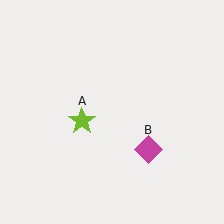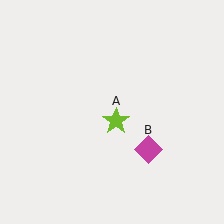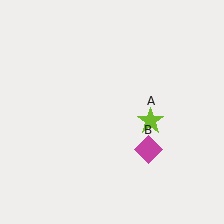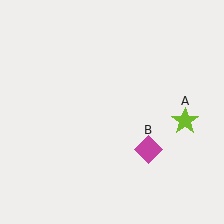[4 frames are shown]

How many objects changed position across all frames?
1 object changed position: lime star (object A).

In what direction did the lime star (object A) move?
The lime star (object A) moved right.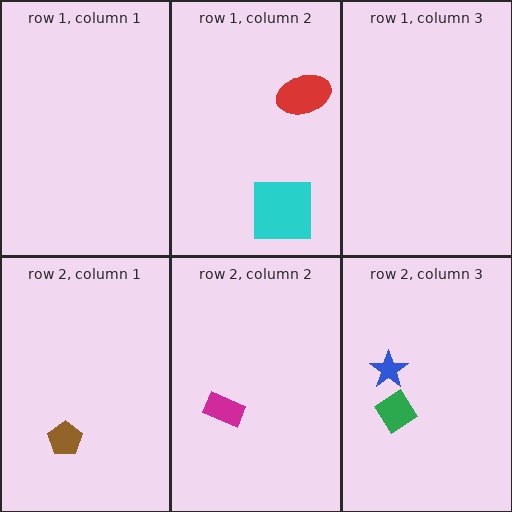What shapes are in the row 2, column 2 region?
The magenta rectangle.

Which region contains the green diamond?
The row 2, column 3 region.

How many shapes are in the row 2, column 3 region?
2.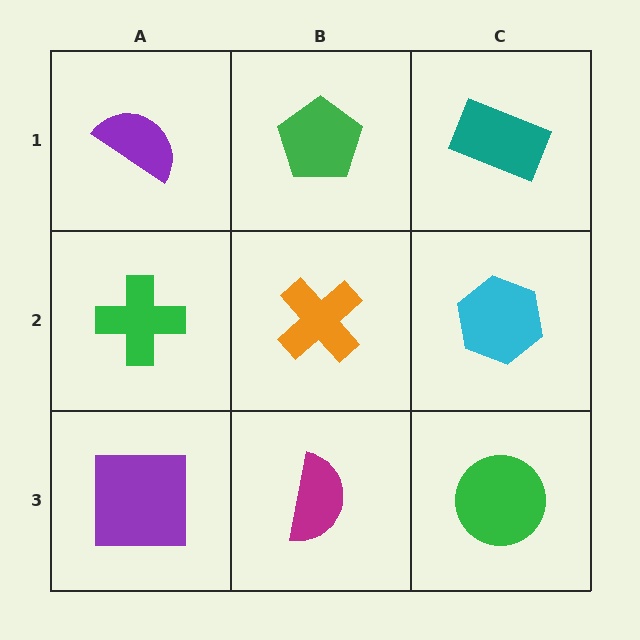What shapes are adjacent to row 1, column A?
A green cross (row 2, column A), a green pentagon (row 1, column B).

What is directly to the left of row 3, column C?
A magenta semicircle.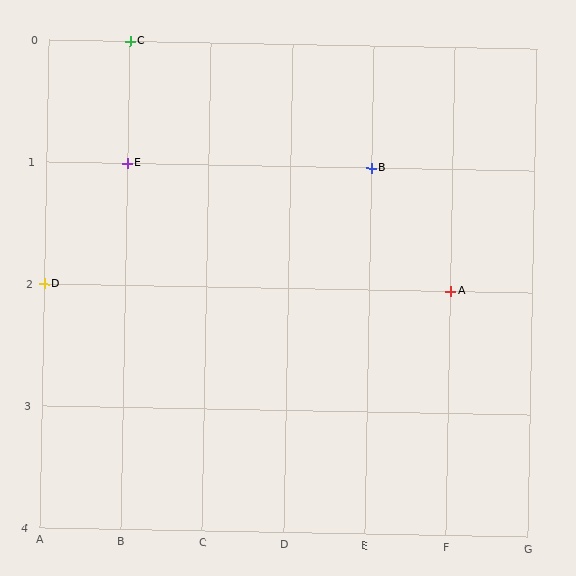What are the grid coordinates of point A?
Point A is at grid coordinates (F, 2).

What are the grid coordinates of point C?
Point C is at grid coordinates (B, 0).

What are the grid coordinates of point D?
Point D is at grid coordinates (A, 2).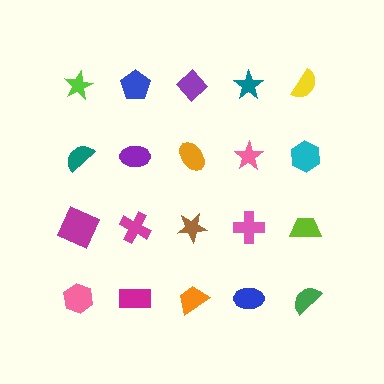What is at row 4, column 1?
A pink hexagon.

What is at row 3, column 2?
A magenta cross.